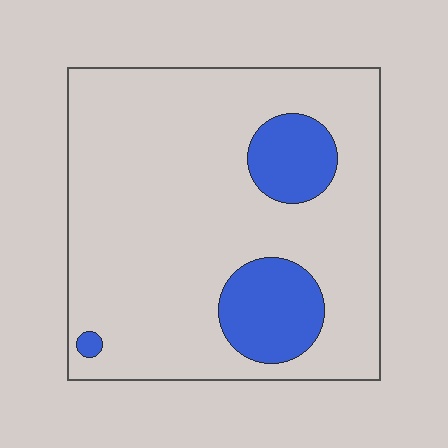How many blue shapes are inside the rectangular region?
3.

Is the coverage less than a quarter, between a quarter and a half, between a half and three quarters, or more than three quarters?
Less than a quarter.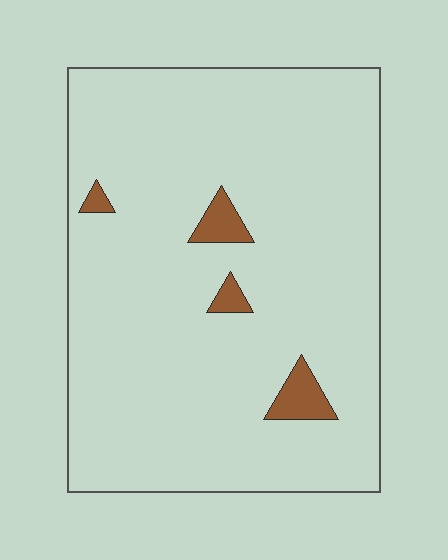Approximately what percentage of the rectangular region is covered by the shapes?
Approximately 5%.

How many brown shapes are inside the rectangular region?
4.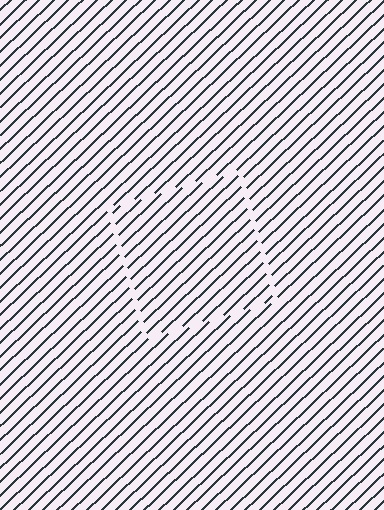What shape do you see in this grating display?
An illusory square. The interior of the shape contains the same grating, shifted by half a period — the contour is defined by the phase discontinuity where line-ends from the inner and outer gratings abut.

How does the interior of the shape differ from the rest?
The interior of the shape contains the same grating, shifted by half a period — the contour is defined by the phase discontinuity where line-ends from the inner and outer gratings abut.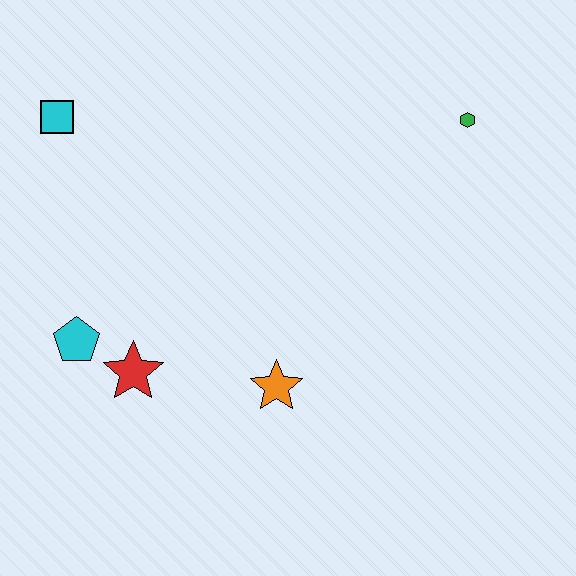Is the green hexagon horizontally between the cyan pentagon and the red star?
No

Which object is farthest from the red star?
The green hexagon is farthest from the red star.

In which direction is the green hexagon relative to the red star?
The green hexagon is to the right of the red star.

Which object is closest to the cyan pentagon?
The red star is closest to the cyan pentagon.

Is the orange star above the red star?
No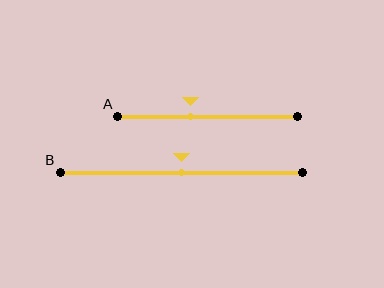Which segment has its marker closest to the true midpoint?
Segment B has its marker closest to the true midpoint.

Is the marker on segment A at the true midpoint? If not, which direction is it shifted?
No, the marker on segment A is shifted to the left by about 9% of the segment length.